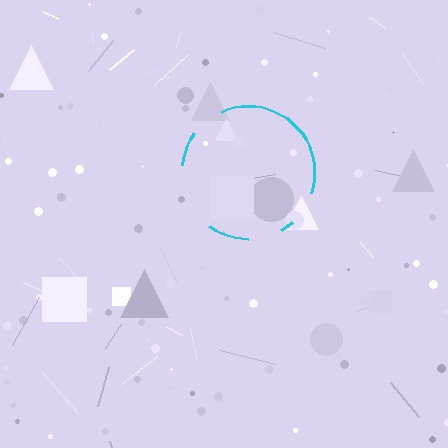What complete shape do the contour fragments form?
The contour fragments form a circle.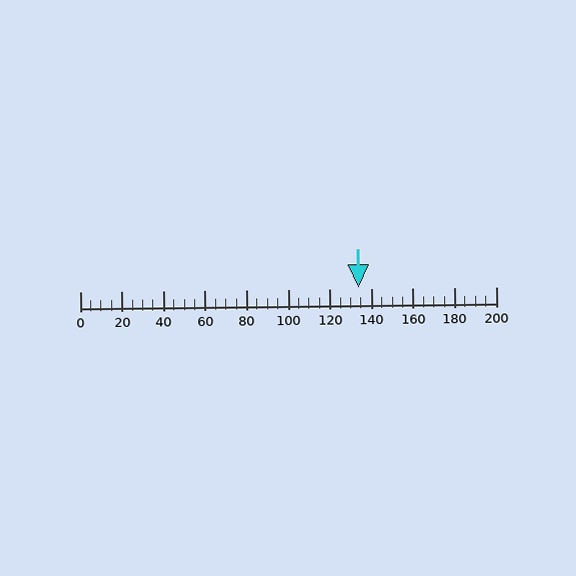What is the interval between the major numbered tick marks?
The major tick marks are spaced 20 units apart.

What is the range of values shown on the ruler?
The ruler shows values from 0 to 200.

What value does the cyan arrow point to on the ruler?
The cyan arrow points to approximately 134.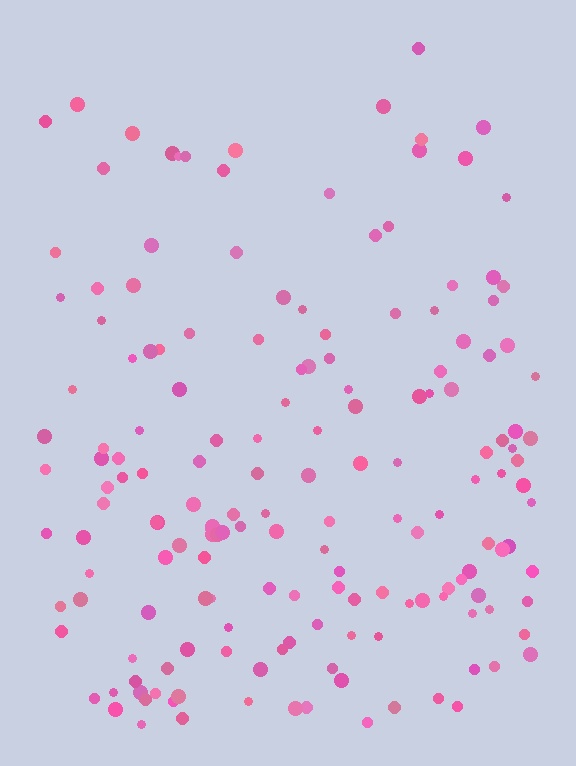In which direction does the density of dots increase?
From top to bottom, with the bottom side densest.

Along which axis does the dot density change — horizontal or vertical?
Vertical.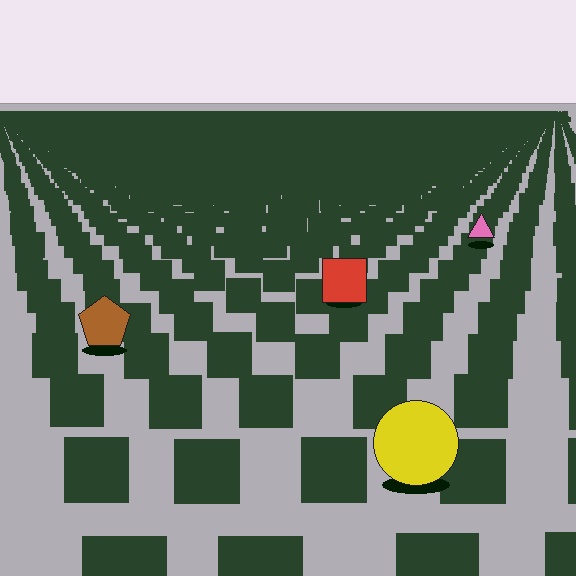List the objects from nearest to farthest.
From nearest to farthest: the yellow circle, the brown pentagon, the red square, the pink triangle.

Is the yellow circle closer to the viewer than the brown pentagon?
Yes. The yellow circle is closer — you can tell from the texture gradient: the ground texture is coarser near it.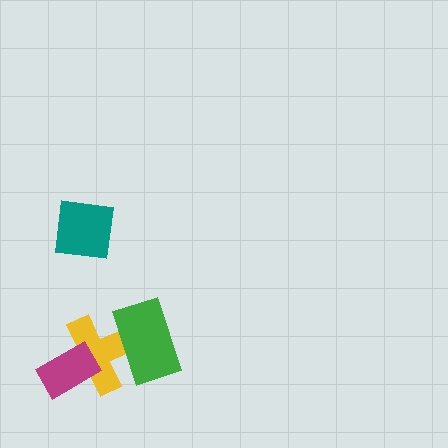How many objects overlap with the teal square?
0 objects overlap with the teal square.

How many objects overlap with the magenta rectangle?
1 object overlaps with the magenta rectangle.